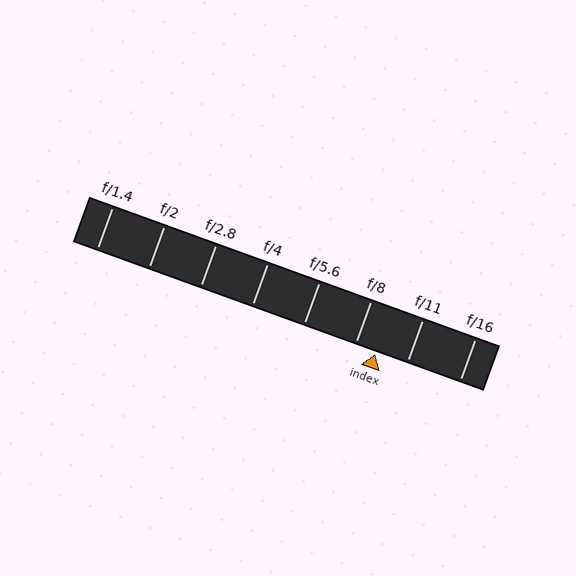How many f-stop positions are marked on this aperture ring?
There are 8 f-stop positions marked.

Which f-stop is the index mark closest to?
The index mark is closest to f/8.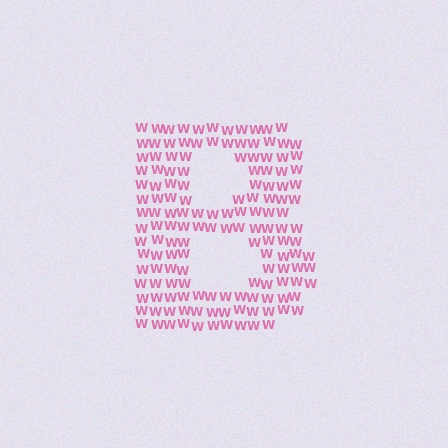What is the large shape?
The large shape is the letter B.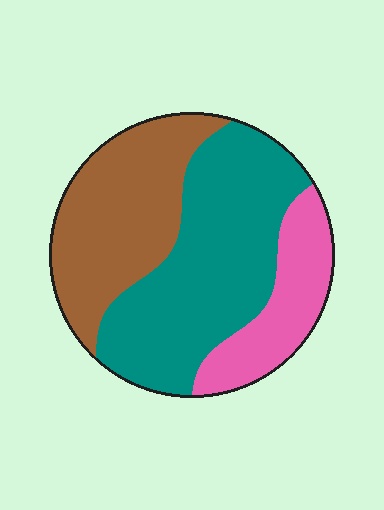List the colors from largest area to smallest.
From largest to smallest: teal, brown, pink.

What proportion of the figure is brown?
Brown covers roughly 35% of the figure.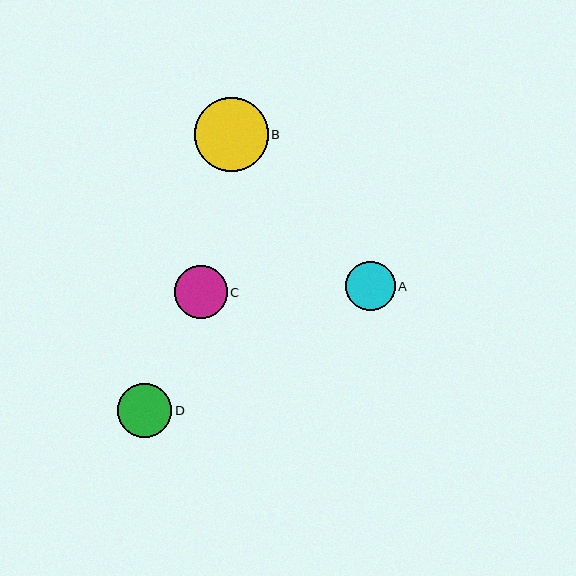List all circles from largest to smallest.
From largest to smallest: B, D, C, A.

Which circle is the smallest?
Circle A is the smallest with a size of approximately 49 pixels.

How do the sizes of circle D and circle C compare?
Circle D and circle C are approximately the same size.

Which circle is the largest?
Circle B is the largest with a size of approximately 74 pixels.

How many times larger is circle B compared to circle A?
Circle B is approximately 1.5 times the size of circle A.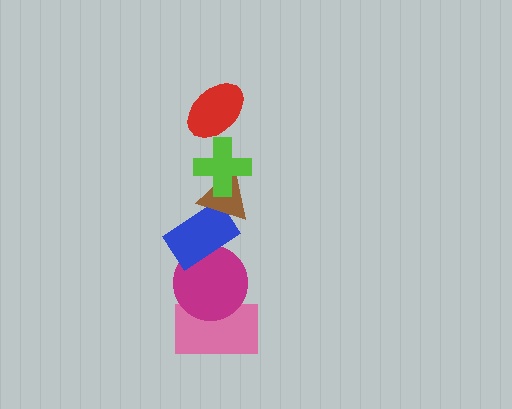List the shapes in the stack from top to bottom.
From top to bottom: the red ellipse, the lime cross, the brown triangle, the blue rectangle, the magenta circle, the pink rectangle.